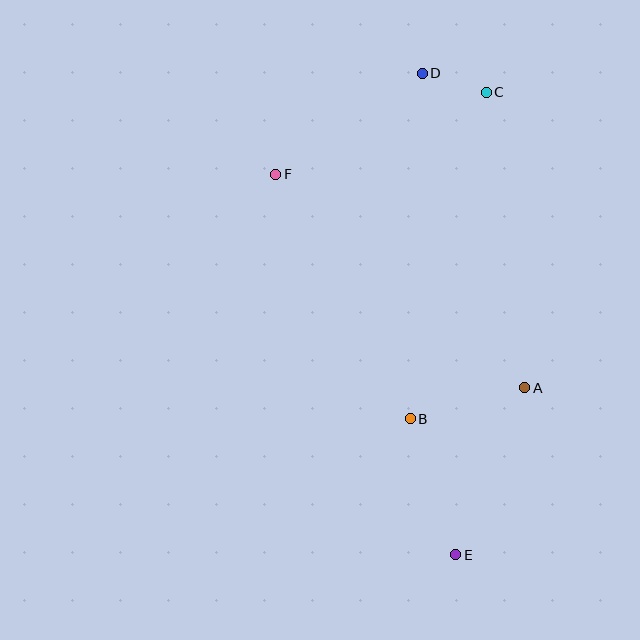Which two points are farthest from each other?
Points D and E are farthest from each other.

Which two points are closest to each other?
Points C and D are closest to each other.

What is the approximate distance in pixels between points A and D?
The distance between A and D is approximately 331 pixels.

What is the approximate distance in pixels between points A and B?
The distance between A and B is approximately 119 pixels.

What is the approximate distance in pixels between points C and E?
The distance between C and E is approximately 463 pixels.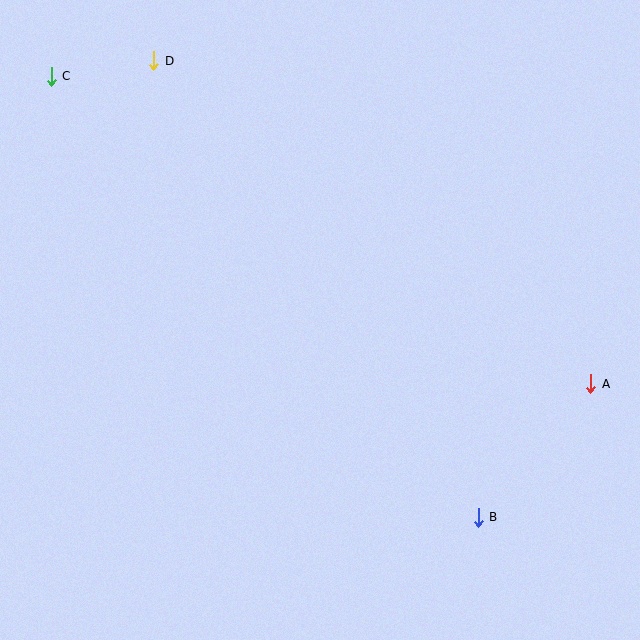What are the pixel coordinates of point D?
Point D is at (153, 61).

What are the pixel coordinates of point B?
Point B is at (478, 517).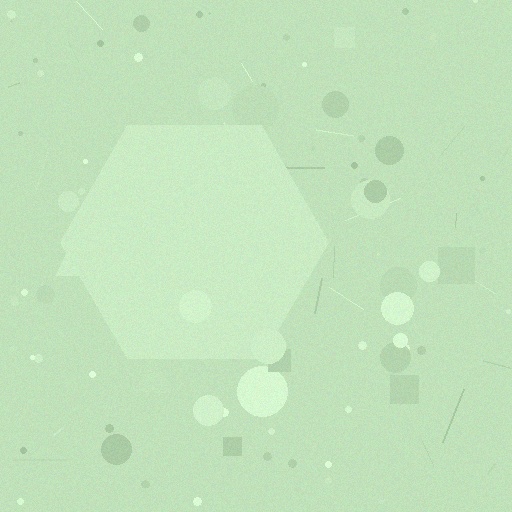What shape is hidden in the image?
A hexagon is hidden in the image.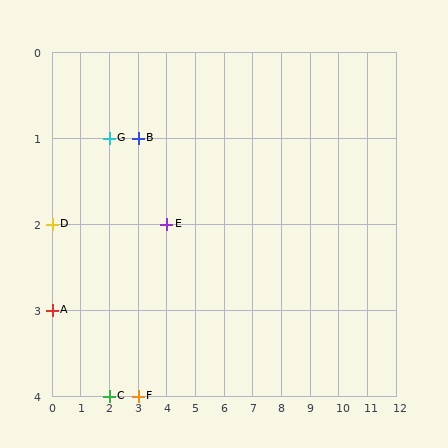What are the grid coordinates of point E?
Point E is at grid coordinates (4, 2).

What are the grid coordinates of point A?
Point A is at grid coordinates (0, 3).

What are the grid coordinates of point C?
Point C is at grid coordinates (2, 4).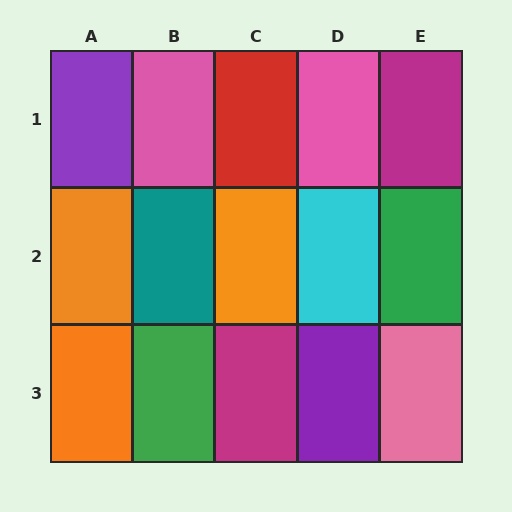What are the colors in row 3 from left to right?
Orange, green, magenta, purple, pink.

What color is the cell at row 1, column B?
Pink.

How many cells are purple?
2 cells are purple.